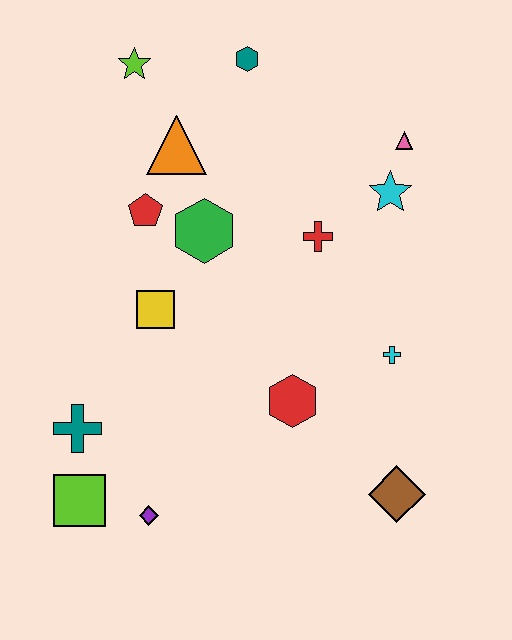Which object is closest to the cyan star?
The pink triangle is closest to the cyan star.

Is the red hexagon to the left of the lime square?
No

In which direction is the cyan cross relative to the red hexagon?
The cyan cross is to the right of the red hexagon.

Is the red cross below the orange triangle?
Yes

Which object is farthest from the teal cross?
The pink triangle is farthest from the teal cross.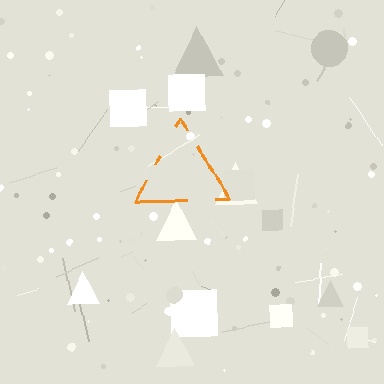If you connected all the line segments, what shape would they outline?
They would outline a triangle.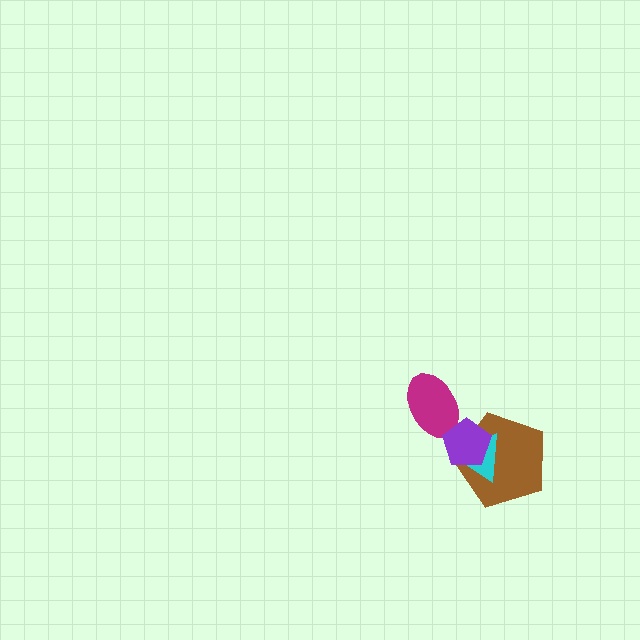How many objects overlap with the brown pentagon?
2 objects overlap with the brown pentagon.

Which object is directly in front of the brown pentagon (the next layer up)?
The cyan triangle is directly in front of the brown pentagon.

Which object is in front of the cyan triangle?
The purple pentagon is in front of the cyan triangle.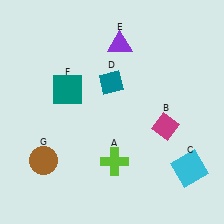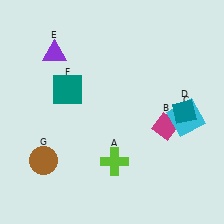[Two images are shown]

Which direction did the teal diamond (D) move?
The teal diamond (D) moved right.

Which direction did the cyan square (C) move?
The cyan square (C) moved up.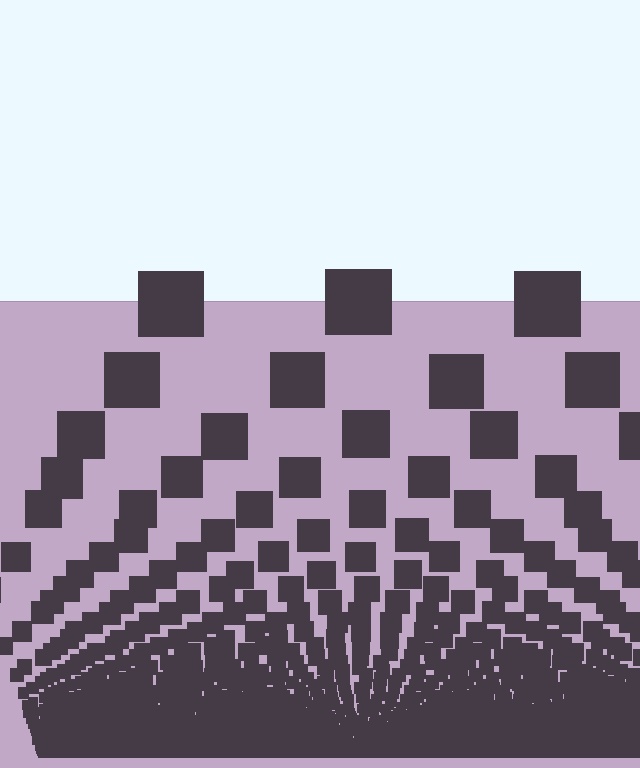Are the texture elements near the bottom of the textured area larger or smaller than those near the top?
Smaller. The gradient is inverted — elements near the bottom are smaller and denser.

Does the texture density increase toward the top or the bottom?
Density increases toward the bottom.